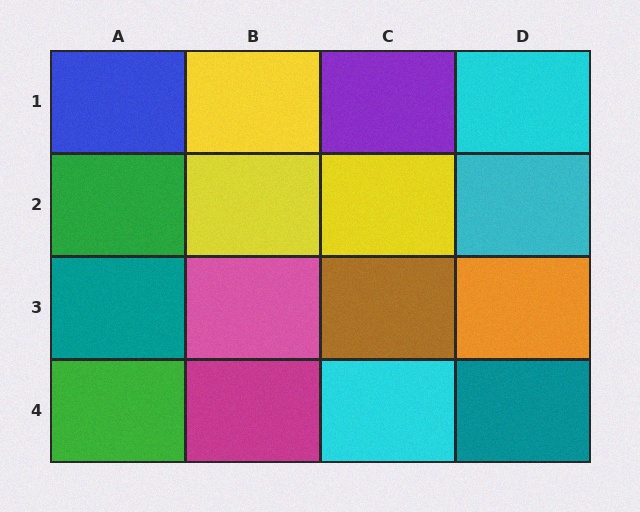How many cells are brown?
1 cell is brown.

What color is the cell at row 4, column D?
Teal.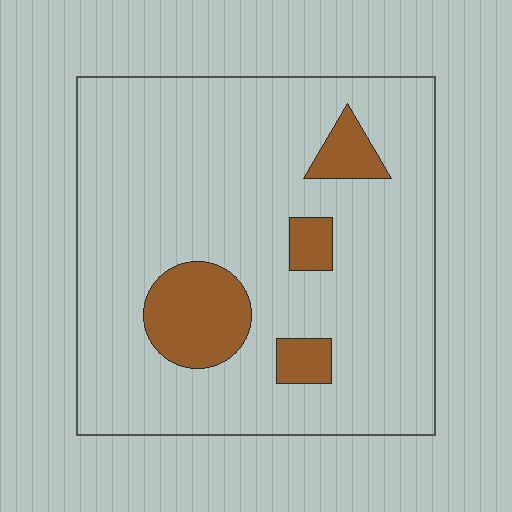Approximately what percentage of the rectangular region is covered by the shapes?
Approximately 15%.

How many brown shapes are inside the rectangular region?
4.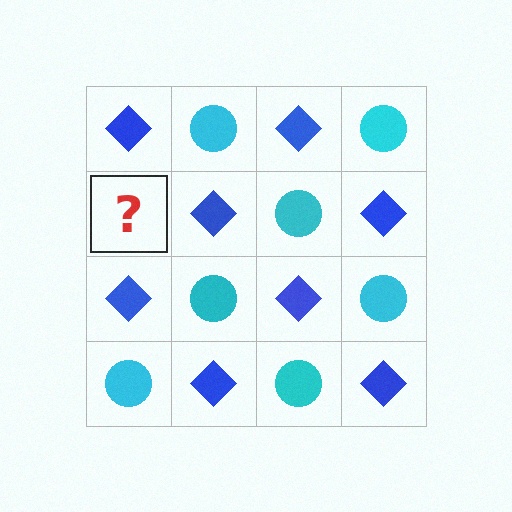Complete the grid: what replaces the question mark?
The question mark should be replaced with a cyan circle.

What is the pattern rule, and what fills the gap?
The rule is that it alternates blue diamond and cyan circle in a checkerboard pattern. The gap should be filled with a cyan circle.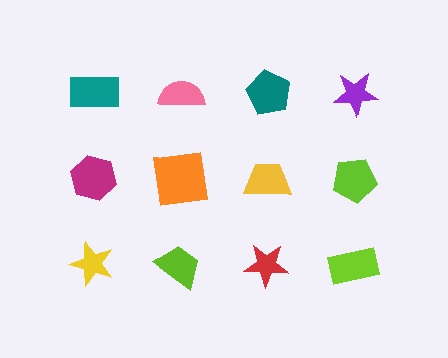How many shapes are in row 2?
4 shapes.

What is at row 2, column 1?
A magenta hexagon.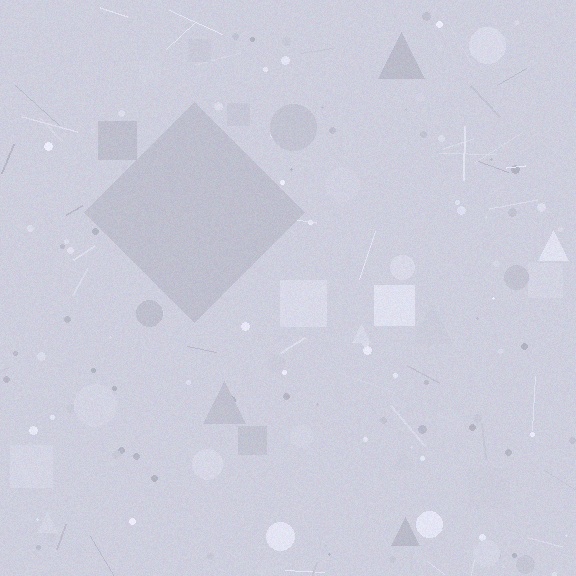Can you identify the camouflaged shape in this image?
The camouflaged shape is a diamond.